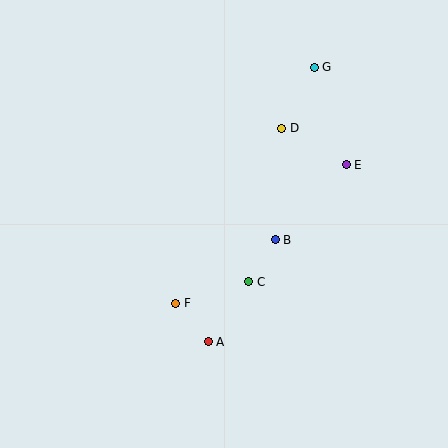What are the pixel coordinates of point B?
Point B is at (275, 240).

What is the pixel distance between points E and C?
The distance between E and C is 152 pixels.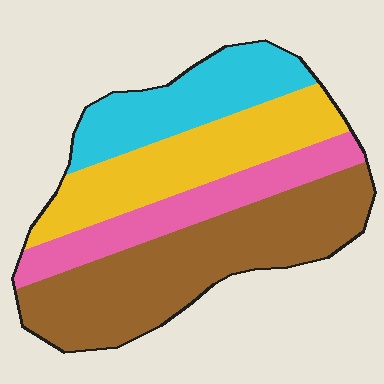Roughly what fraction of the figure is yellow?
Yellow takes up less than a quarter of the figure.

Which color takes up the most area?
Brown, at roughly 40%.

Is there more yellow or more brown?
Brown.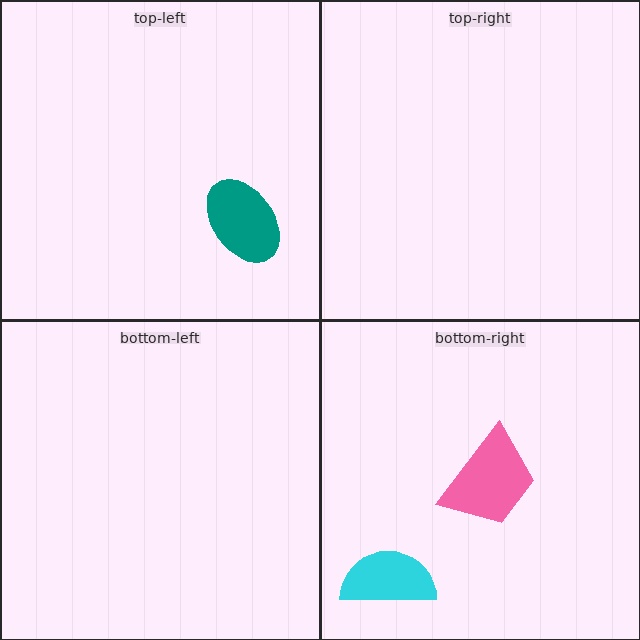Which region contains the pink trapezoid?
The bottom-right region.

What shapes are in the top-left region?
The teal ellipse.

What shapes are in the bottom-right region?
The cyan semicircle, the pink trapezoid.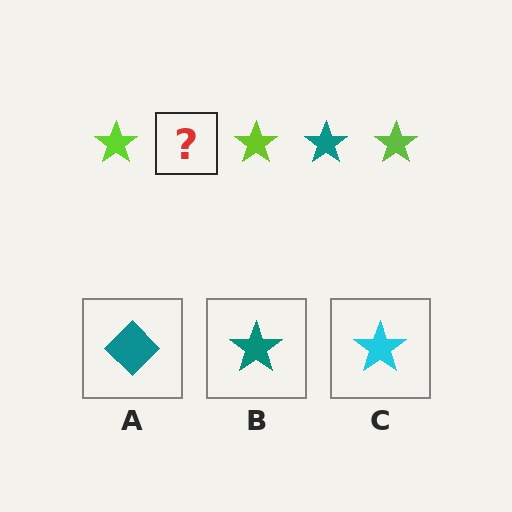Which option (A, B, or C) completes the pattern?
B.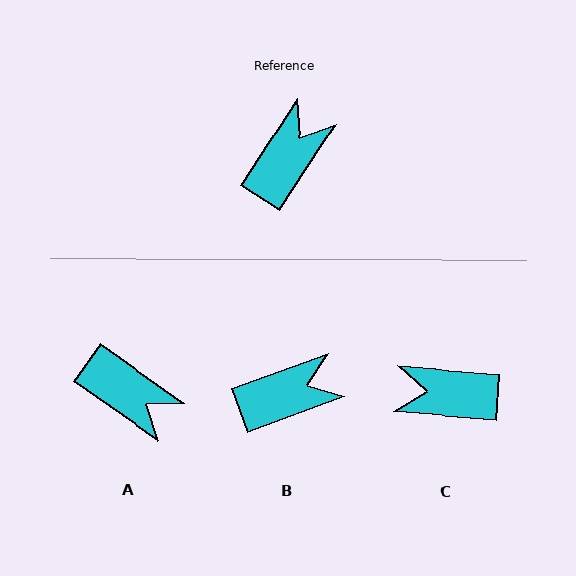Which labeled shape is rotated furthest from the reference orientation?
C, about 118 degrees away.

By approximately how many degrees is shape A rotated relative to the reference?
Approximately 92 degrees clockwise.